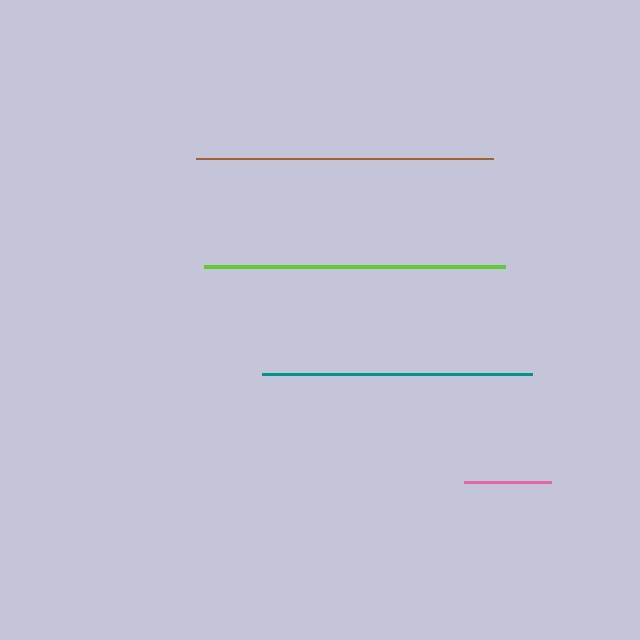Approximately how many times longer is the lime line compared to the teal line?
The lime line is approximately 1.1 times the length of the teal line.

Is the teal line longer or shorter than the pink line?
The teal line is longer than the pink line.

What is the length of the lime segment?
The lime segment is approximately 301 pixels long.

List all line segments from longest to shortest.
From longest to shortest: lime, brown, teal, pink.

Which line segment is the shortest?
The pink line is the shortest at approximately 87 pixels.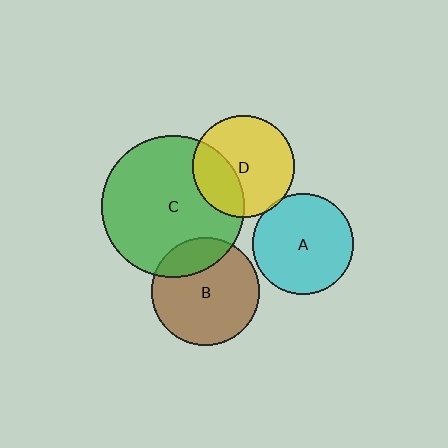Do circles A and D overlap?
Yes.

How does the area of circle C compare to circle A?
Approximately 2.0 times.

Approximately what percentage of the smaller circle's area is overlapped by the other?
Approximately 5%.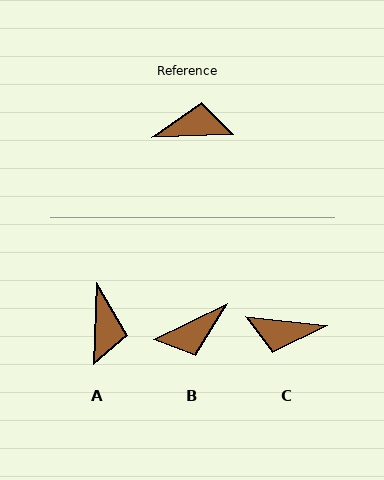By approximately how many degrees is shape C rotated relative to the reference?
Approximately 172 degrees counter-clockwise.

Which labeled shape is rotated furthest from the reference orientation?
C, about 172 degrees away.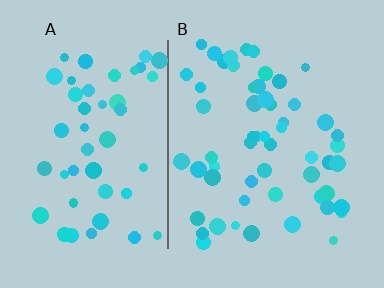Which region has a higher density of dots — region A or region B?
B (the right).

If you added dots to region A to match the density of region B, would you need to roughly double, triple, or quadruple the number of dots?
Approximately double.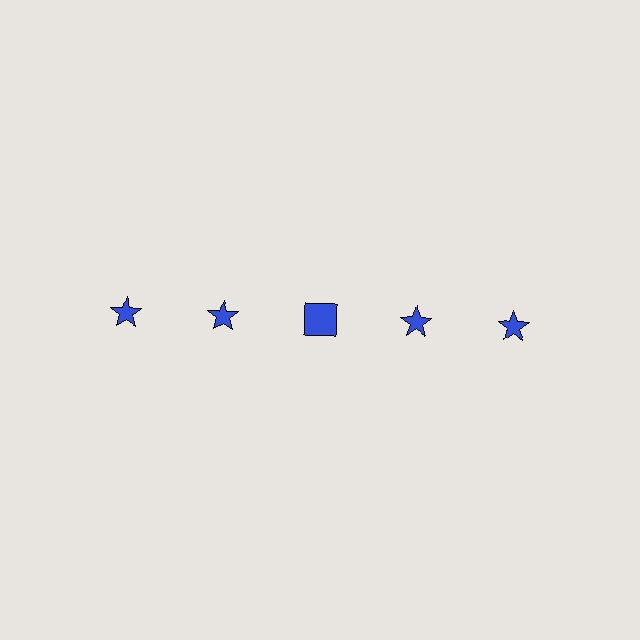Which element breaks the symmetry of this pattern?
The blue square in the top row, center column breaks the symmetry. All other shapes are blue stars.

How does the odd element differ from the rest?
It has a different shape: square instead of star.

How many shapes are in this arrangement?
There are 5 shapes arranged in a grid pattern.